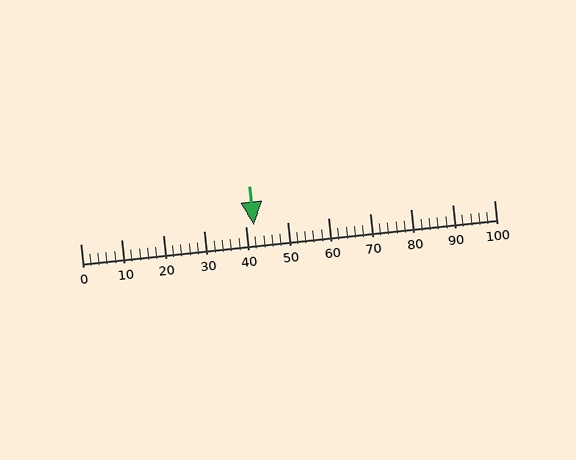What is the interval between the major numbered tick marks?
The major tick marks are spaced 10 units apart.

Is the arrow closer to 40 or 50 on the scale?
The arrow is closer to 40.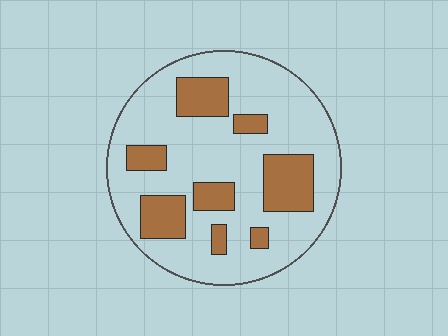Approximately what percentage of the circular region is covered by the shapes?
Approximately 25%.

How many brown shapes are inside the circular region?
8.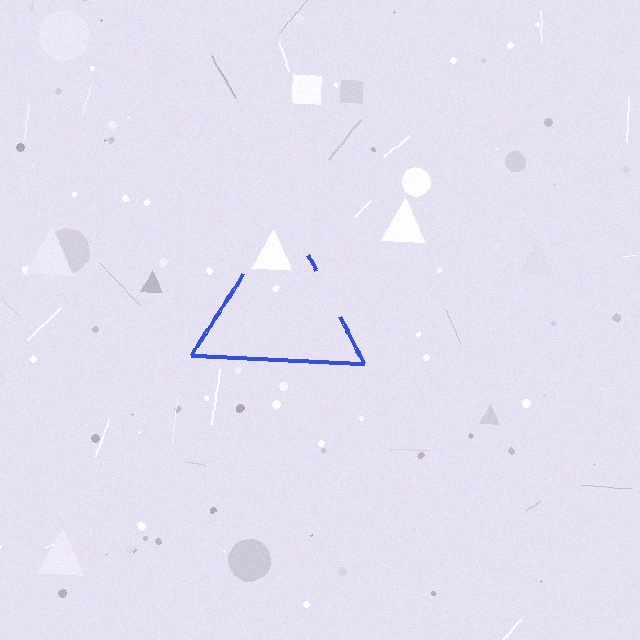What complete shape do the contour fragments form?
The contour fragments form a triangle.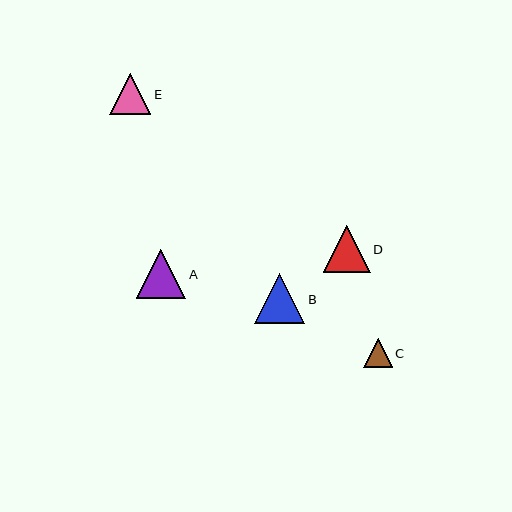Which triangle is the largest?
Triangle B is the largest with a size of approximately 50 pixels.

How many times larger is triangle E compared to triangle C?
Triangle E is approximately 1.4 times the size of triangle C.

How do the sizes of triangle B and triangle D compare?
Triangle B and triangle D are approximately the same size.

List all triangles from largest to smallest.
From largest to smallest: B, A, D, E, C.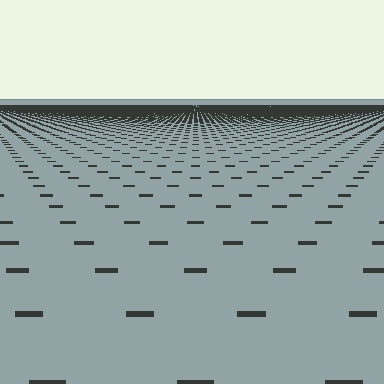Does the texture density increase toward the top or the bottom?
Density increases toward the top.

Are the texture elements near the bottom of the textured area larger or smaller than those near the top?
Larger. Near the bottom, elements are closer to the viewer and appear at a bigger on-screen size.